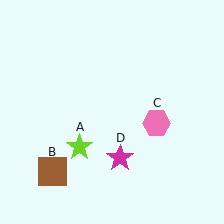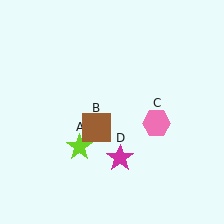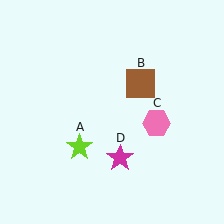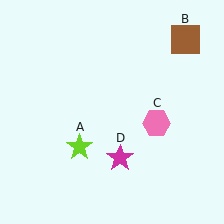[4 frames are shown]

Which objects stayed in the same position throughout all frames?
Lime star (object A) and pink hexagon (object C) and magenta star (object D) remained stationary.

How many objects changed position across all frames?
1 object changed position: brown square (object B).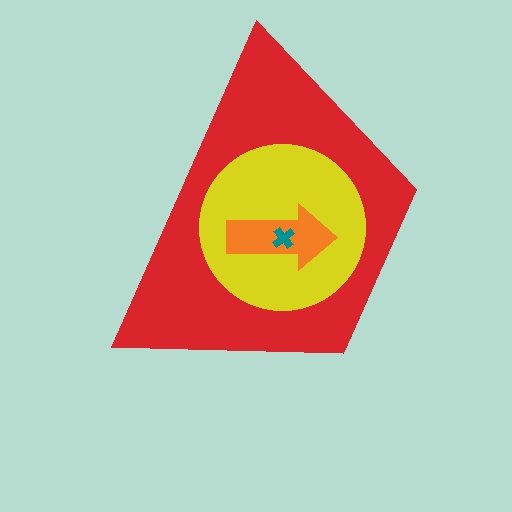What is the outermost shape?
The red trapezoid.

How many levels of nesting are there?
4.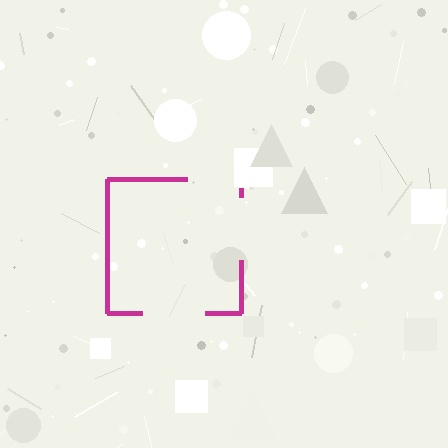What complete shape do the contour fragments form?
The contour fragments form a square.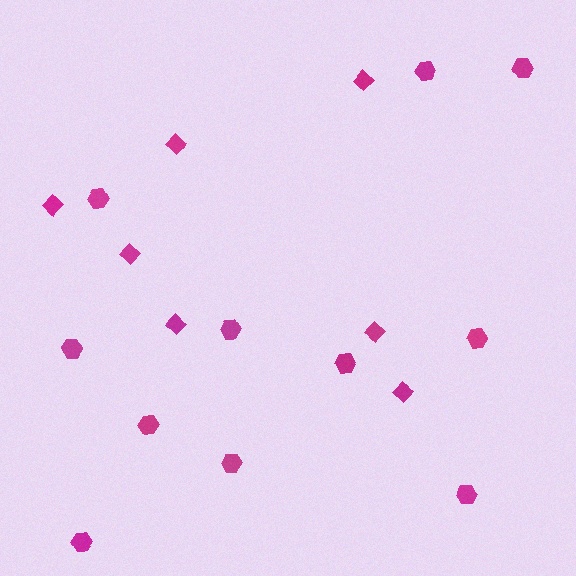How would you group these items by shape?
There are 2 groups: one group of hexagons (11) and one group of diamonds (7).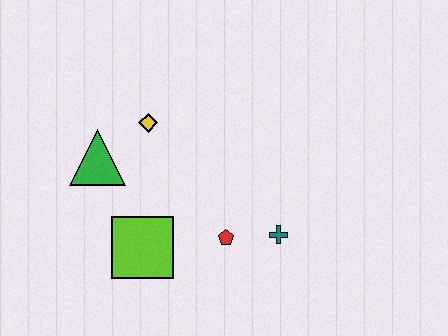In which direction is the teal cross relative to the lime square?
The teal cross is to the right of the lime square.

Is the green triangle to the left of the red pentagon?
Yes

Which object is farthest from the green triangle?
The teal cross is farthest from the green triangle.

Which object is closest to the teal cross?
The red pentagon is closest to the teal cross.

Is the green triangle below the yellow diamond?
Yes